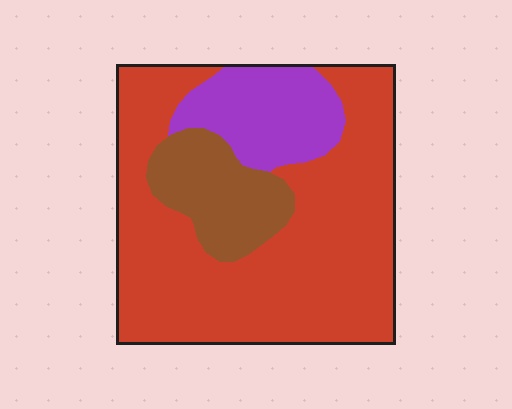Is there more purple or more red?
Red.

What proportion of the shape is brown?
Brown takes up about one sixth (1/6) of the shape.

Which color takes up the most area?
Red, at roughly 70%.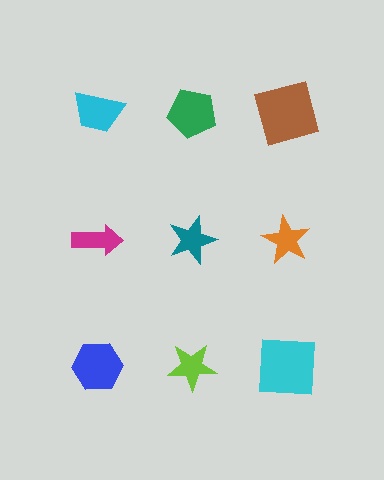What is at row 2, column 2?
A teal star.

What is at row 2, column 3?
An orange star.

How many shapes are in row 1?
3 shapes.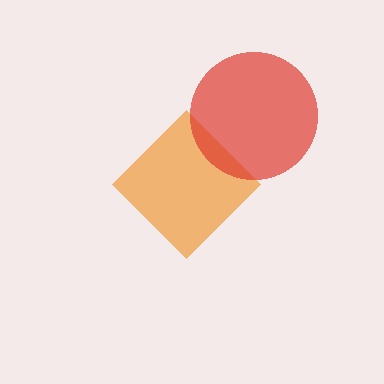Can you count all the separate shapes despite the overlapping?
Yes, there are 2 separate shapes.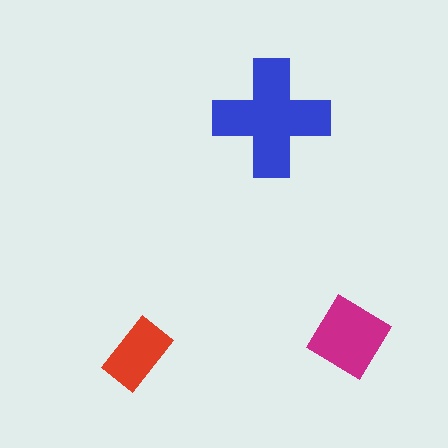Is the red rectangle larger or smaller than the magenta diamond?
Smaller.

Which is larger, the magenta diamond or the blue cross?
The blue cross.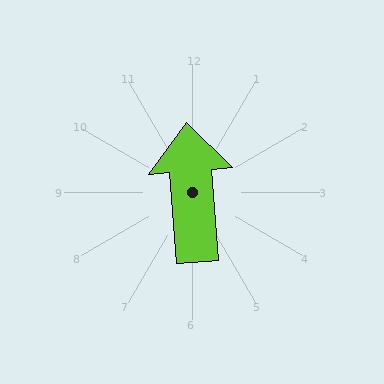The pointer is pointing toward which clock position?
Roughly 12 o'clock.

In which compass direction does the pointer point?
North.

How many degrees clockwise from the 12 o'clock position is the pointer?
Approximately 356 degrees.